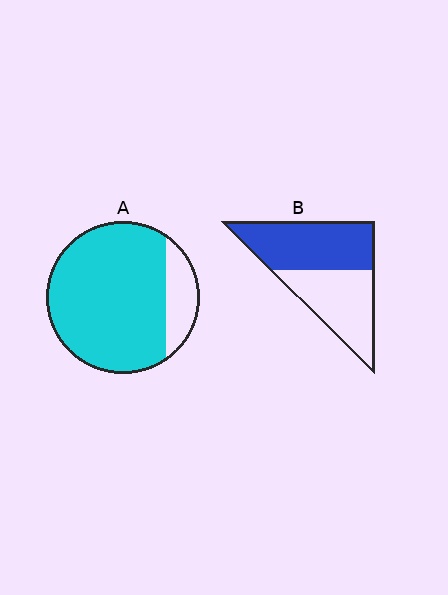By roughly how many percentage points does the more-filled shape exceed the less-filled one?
By roughly 30 percentage points (A over B).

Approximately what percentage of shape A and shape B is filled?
A is approximately 85% and B is approximately 55%.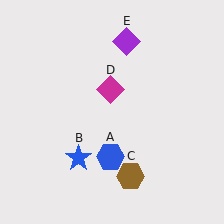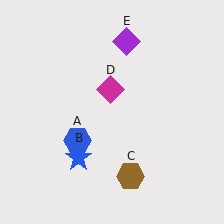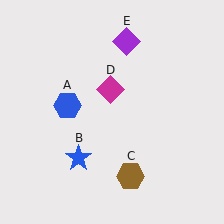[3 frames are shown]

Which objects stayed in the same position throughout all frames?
Blue star (object B) and brown hexagon (object C) and magenta diamond (object D) and purple diamond (object E) remained stationary.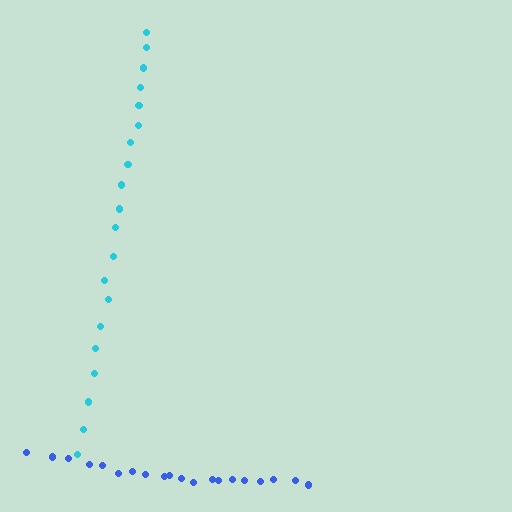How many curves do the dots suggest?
There are 2 distinct paths.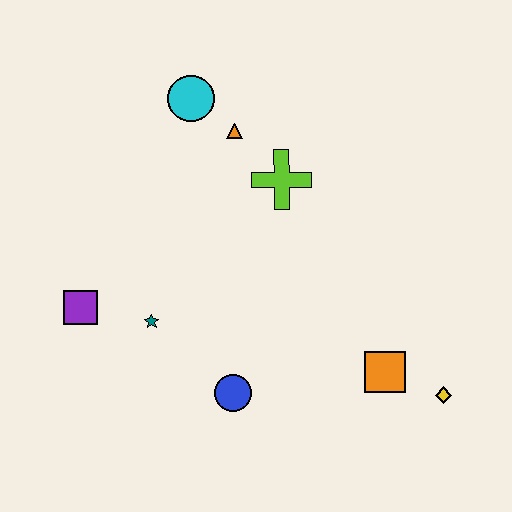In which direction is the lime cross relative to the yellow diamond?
The lime cross is above the yellow diamond.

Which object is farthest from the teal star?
The yellow diamond is farthest from the teal star.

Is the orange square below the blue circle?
No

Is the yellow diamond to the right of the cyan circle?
Yes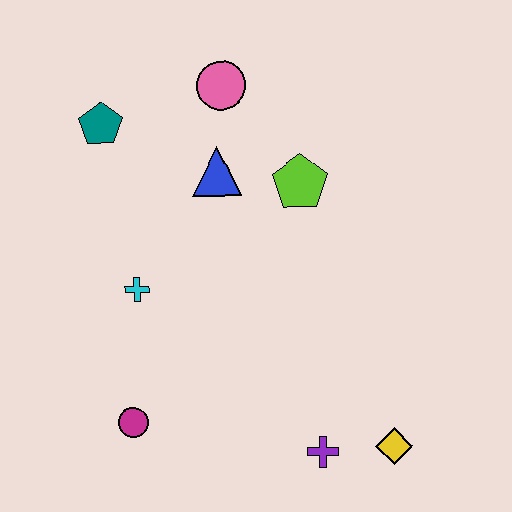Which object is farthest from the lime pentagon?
The magenta circle is farthest from the lime pentagon.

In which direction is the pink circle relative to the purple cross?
The pink circle is above the purple cross.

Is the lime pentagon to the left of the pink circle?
No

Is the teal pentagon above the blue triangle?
Yes